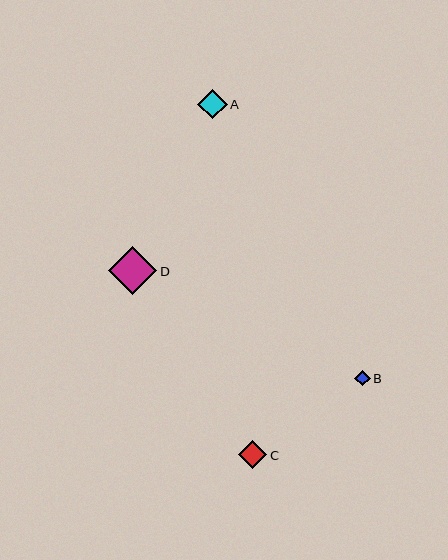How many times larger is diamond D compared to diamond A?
Diamond D is approximately 1.7 times the size of diamond A.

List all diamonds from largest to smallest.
From largest to smallest: D, A, C, B.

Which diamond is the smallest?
Diamond B is the smallest with a size of approximately 16 pixels.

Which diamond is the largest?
Diamond D is the largest with a size of approximately 48 pixels.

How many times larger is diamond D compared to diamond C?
Diamond D is approximately 1.7 times the size of diamond C.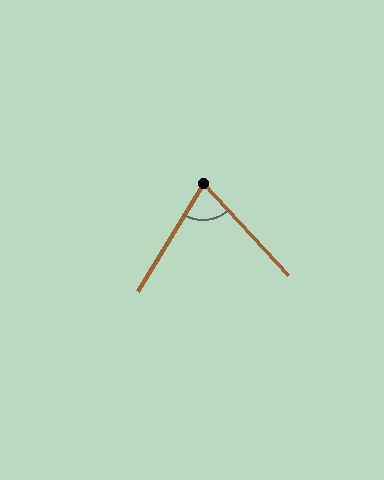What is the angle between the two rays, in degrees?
Approximately 74 degrees.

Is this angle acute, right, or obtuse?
It is acute.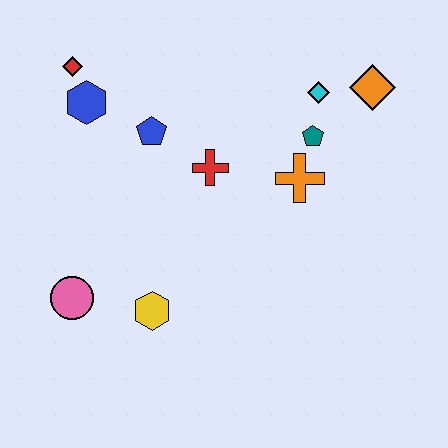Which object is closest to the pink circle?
The yellow hexagon is closest to the pink circle.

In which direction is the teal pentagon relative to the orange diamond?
The teal pentagon is to the left of the orange diamond.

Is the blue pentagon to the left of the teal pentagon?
Yes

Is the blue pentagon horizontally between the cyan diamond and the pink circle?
Yes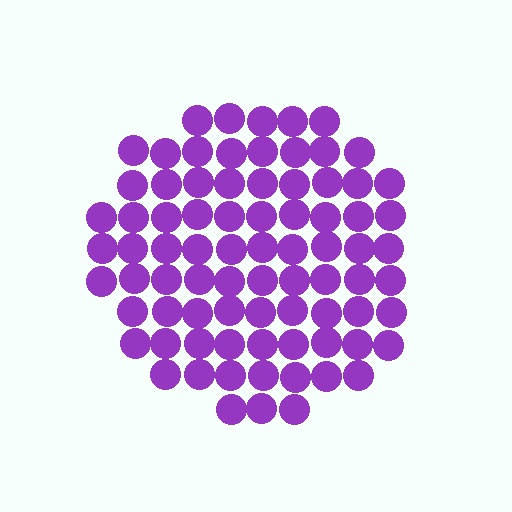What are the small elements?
The small elements are circles.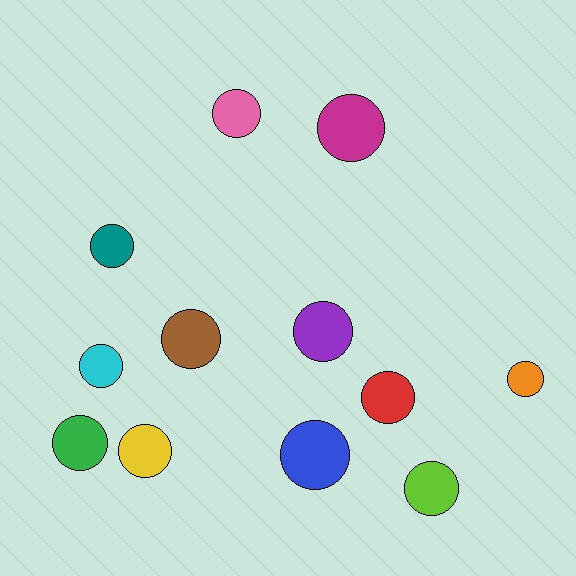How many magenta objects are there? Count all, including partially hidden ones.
There is 1 magenta object.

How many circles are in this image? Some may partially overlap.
There are 12 circles.